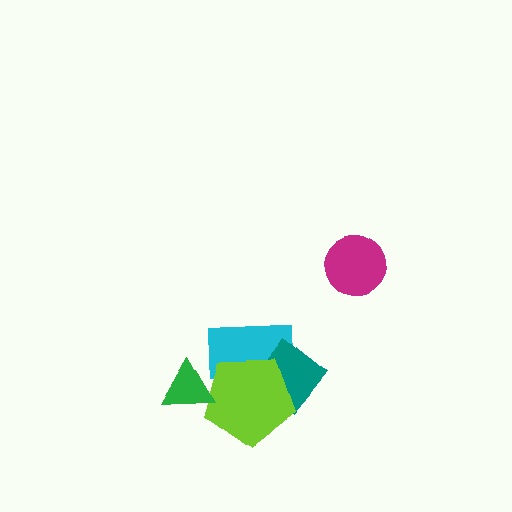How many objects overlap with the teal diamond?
2 objects overlap with the teal diamond.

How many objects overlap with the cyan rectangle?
2 objects overlap with the cyan rectangle.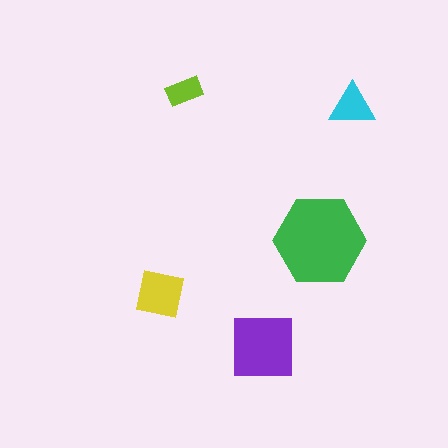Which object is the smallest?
The lime rectangle.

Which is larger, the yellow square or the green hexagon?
The green hexagon.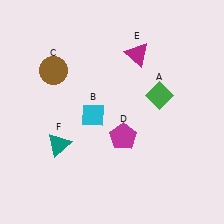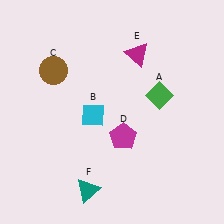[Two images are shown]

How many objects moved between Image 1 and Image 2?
1 object moved between the two images.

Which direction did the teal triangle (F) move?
The teal triangle (F) moved down.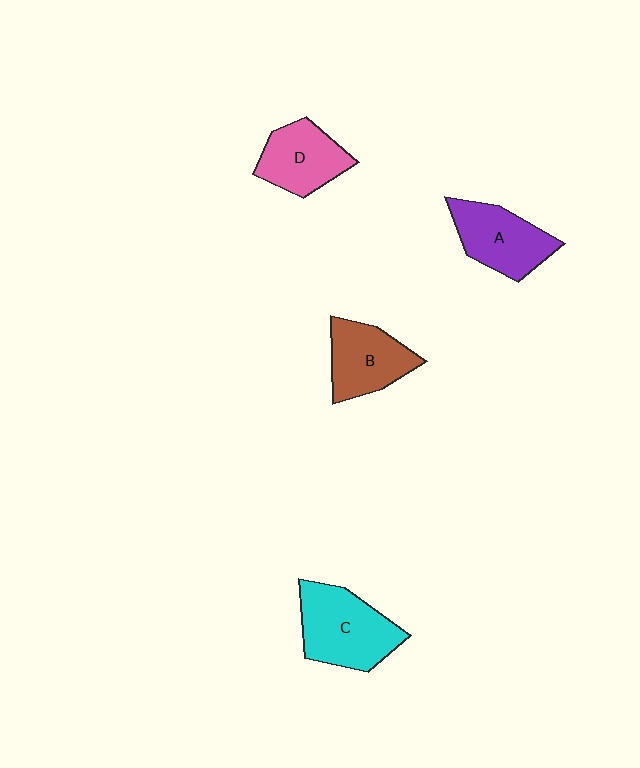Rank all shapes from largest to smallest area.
From largest to smallest: C (cyan), A (purple), B (brown), D (pink).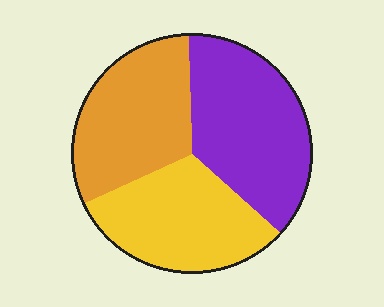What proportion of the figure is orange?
Orange takes up about one third (1/3) of the figure.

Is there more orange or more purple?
Purple.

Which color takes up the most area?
Purple, at roughly 35%.